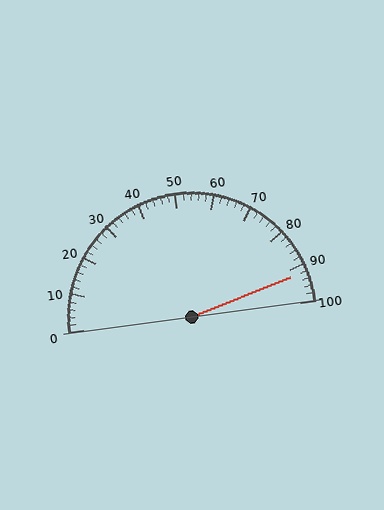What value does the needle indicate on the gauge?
The needle indicates approximately 92.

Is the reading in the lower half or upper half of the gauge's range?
The reading is in the upper half of the range (0 to 100).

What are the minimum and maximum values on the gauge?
The gauge ranges from 0 to 100.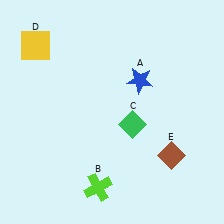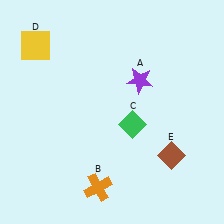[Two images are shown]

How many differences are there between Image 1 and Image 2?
There are 2 differences between the two images.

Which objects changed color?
A changed from blue to purple. B changed from lime to orange.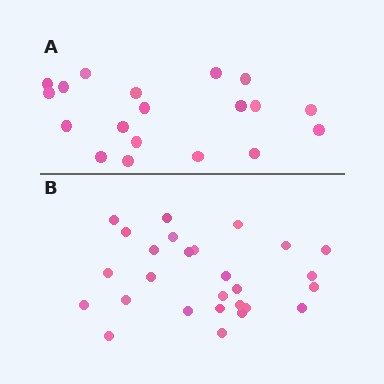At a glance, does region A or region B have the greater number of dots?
Region B (the bottom region) has more dots.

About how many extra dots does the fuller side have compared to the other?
Region B has roughly 8 or so more dots than region A.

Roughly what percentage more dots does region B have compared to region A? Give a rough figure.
About 40% more.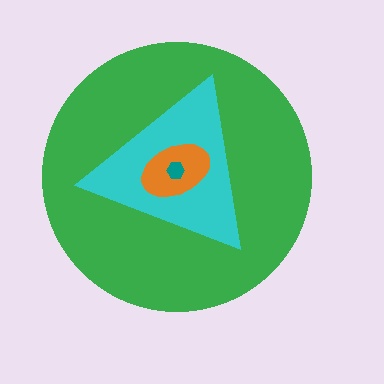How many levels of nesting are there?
4.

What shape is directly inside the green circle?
The cyan triangle.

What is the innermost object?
The teal hexagon.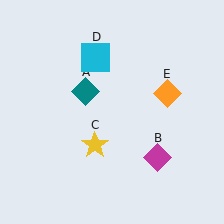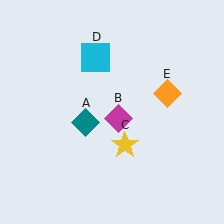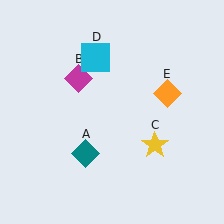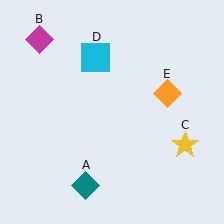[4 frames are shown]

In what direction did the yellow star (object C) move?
The yellow star (object C) moved right.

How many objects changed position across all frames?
3 objects changed position: teal diamond (object A), magenta diamond (object B), yellow star (object C).